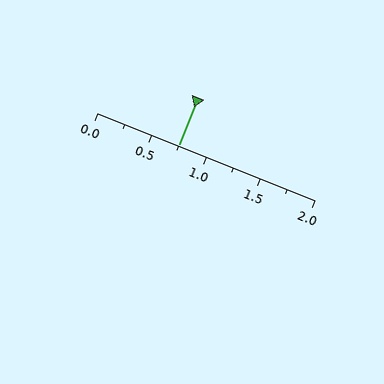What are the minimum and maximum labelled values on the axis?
The axis runs from 0.0 to 2.0.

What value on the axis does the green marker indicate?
The marker indicates approximately 0.75.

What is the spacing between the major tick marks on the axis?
The major ticks are spaced 0.5 apart.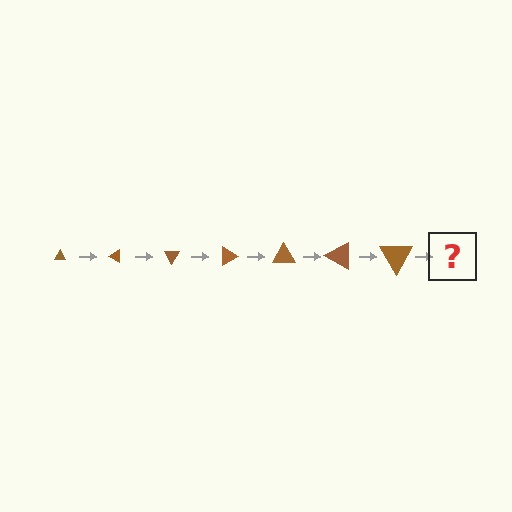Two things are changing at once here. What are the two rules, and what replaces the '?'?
The two rules are that the triangle grows larger each step and it rotates 30 degrees each step. The '?' should be a triangle, larger than the previous one and rotated 210 degrees from the start.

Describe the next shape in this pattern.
It should be a triangle, larger than the previous one and rotated 210 degrees from the start.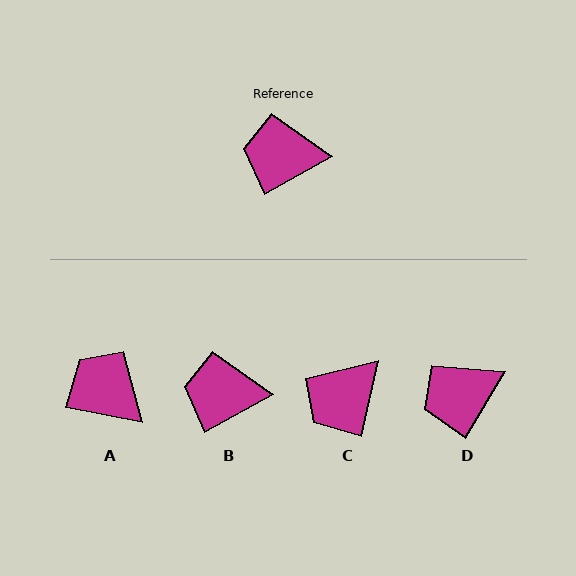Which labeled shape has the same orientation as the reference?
B.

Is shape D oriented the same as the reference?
No, it is off by about 30 degrees.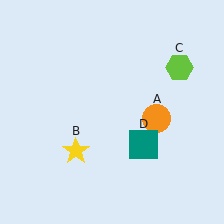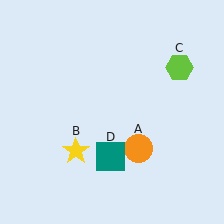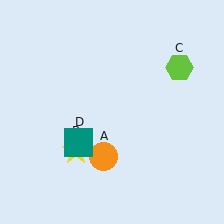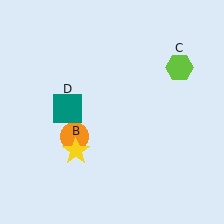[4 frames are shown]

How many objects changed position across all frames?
2 objects changed position: orange circle (object A), teal square (object D).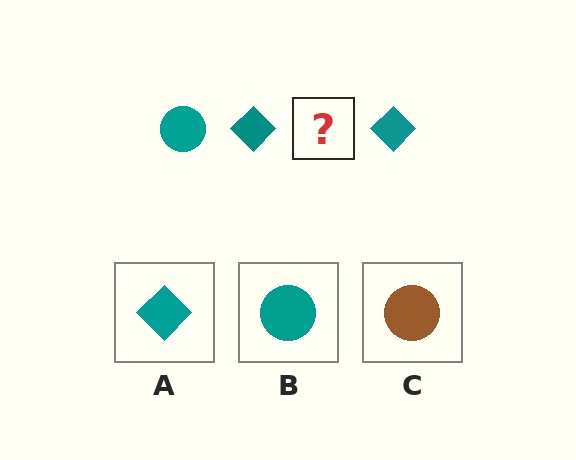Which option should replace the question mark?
Option B.